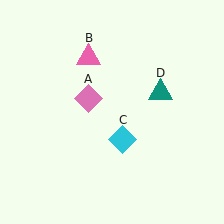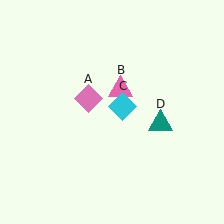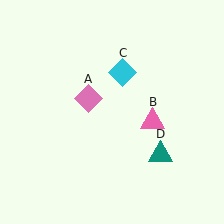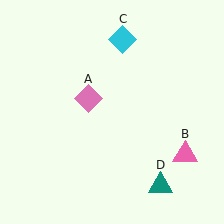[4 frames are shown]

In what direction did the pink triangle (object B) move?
The pink triangle (object B) moved down and to the right.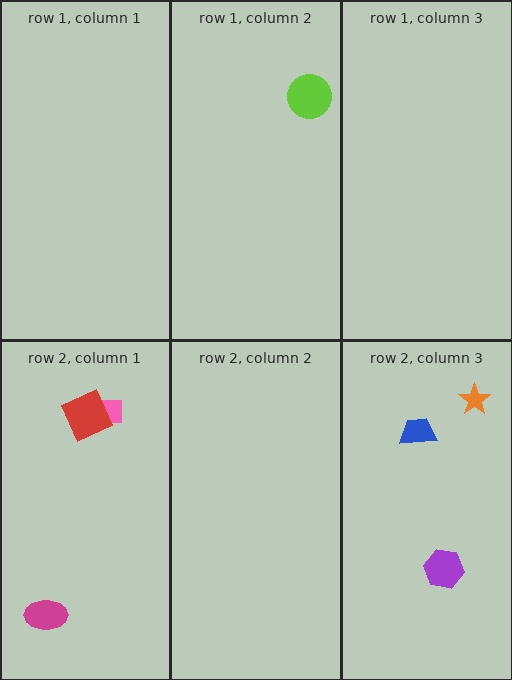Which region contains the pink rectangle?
The row 2, column 1 region.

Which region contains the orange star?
The row 2, column 3 region.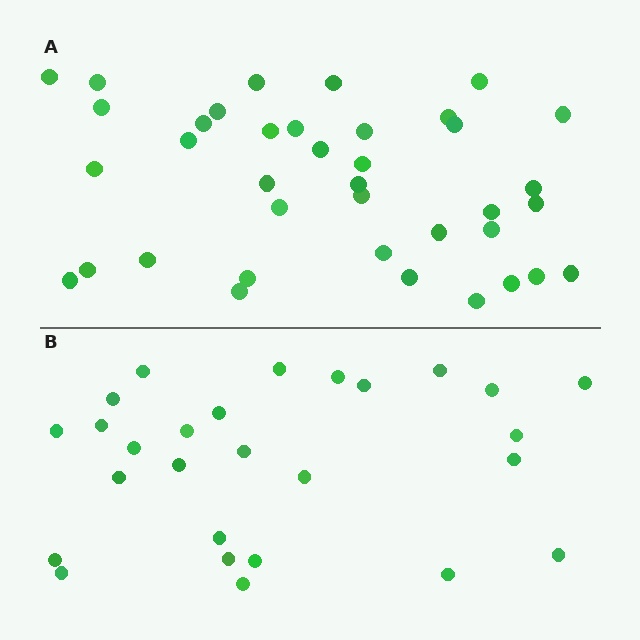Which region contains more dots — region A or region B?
Region A (the top region) has more dots.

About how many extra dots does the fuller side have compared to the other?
Region A has roughly 12 or so more dots than region B.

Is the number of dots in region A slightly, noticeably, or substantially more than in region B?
Region A has noticeably more, but not dramatically so. The ratio is roughly 1.4 to 1.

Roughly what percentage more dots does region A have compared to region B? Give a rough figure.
About 40% more.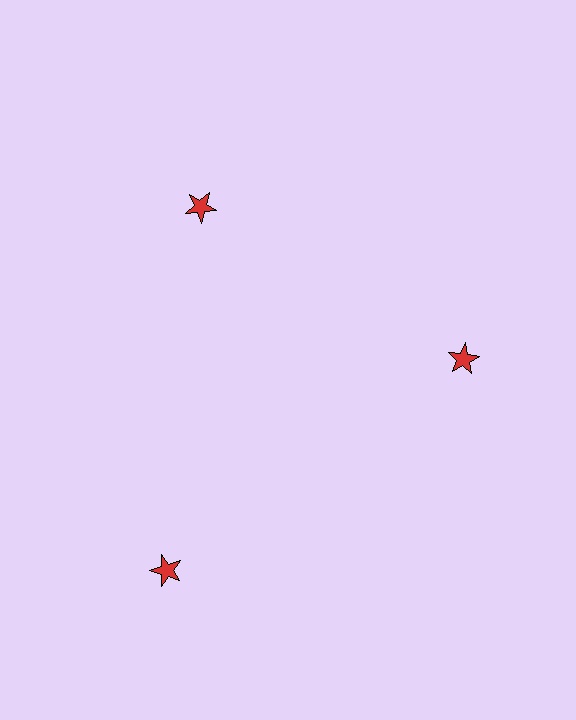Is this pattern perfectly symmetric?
No. The 3 red stars are arranged in a ring, but one element near the 7 o'clock position is pushed outward from the center, breaking the 3-fold rotational symmetry.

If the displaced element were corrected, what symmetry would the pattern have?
It would have 3-fold rotational symmetry — the pattern would map onto itself every 120 degrees.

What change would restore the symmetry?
The symmetry would be restored by moving it inward, back onto the ring so that all 3 stars sit at equal angles and equal distance from the center.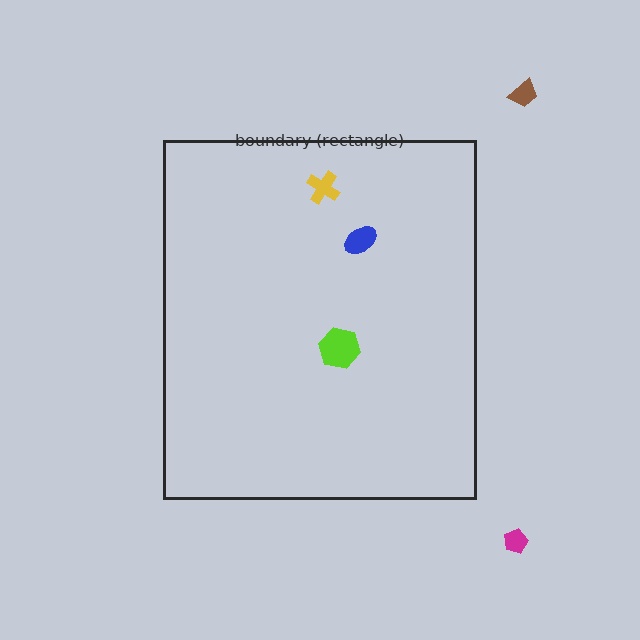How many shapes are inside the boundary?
3 inside, 2 outside.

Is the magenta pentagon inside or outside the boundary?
Outside.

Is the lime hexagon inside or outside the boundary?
Inside.